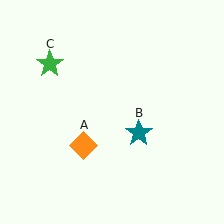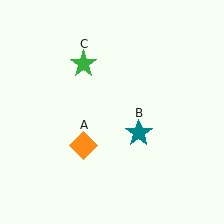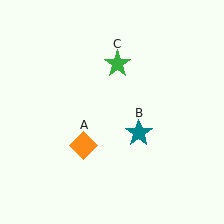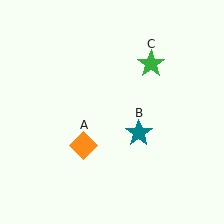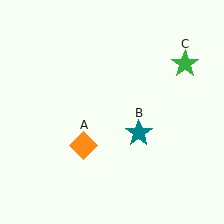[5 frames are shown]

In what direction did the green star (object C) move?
The green star (object C) moved right.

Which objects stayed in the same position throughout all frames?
Orange diamond (object A) and teal star (object B) remained stationary.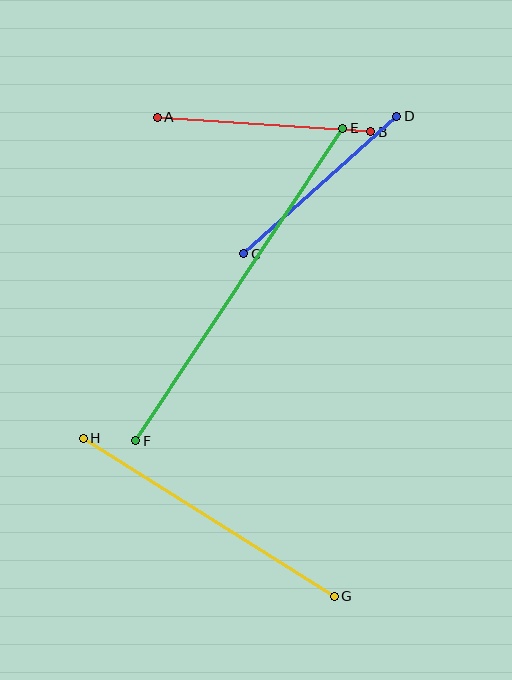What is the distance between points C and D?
The distance is approximately 206 pixels.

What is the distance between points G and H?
The distance is approximately 296 pixels.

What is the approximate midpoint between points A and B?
The midpoint is at approximately (264, 125) pixels.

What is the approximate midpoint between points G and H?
The midpoint is at approximately (209, 517) pixels.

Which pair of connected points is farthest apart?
Points E and F are farthest apart.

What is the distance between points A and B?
The distance is approximately 214 pixels.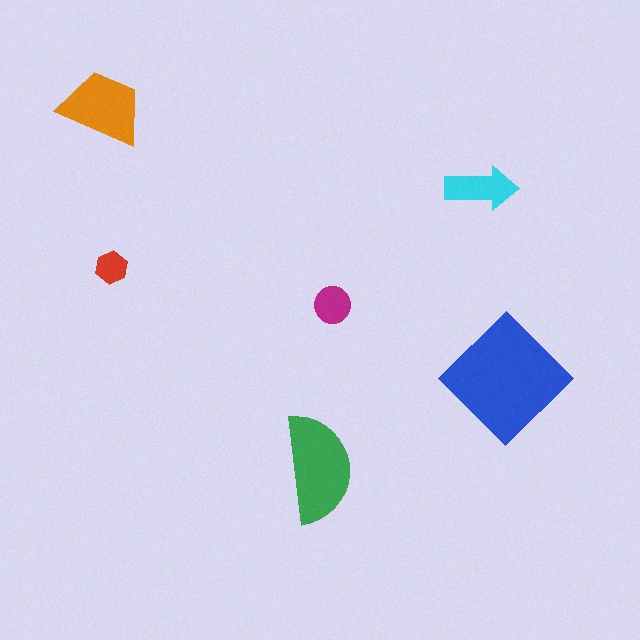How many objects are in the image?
There are 6 objects in the image.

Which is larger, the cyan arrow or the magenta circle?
The cyan arrow.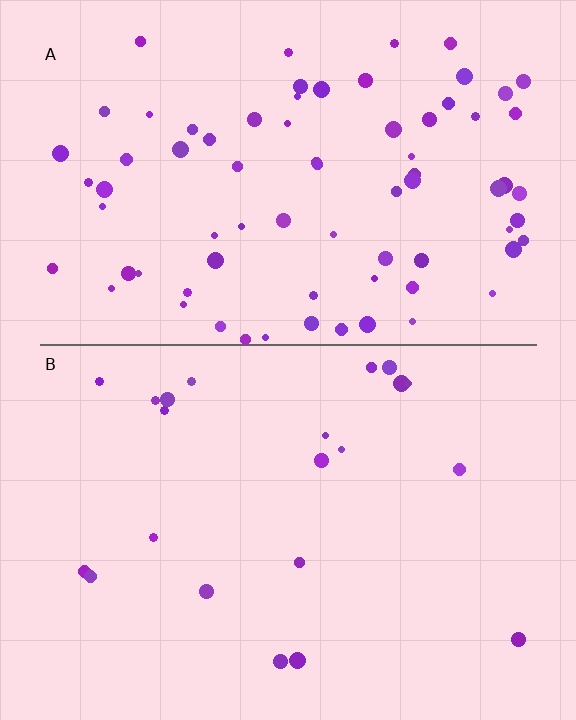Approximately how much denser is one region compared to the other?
Approximately 3.5× — region A over region B.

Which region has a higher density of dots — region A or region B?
A (the top).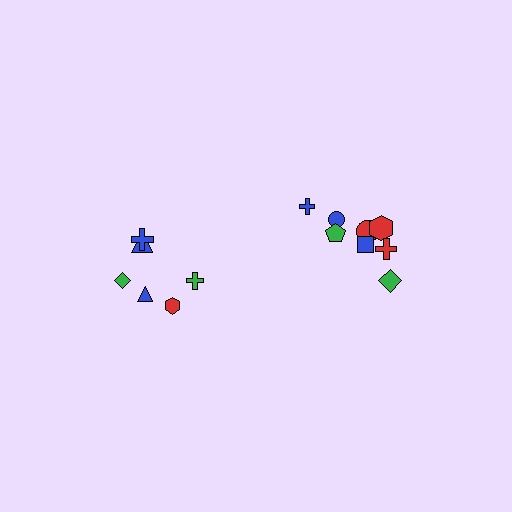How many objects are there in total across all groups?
There are 14 objects.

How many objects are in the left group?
There are 6 objects.